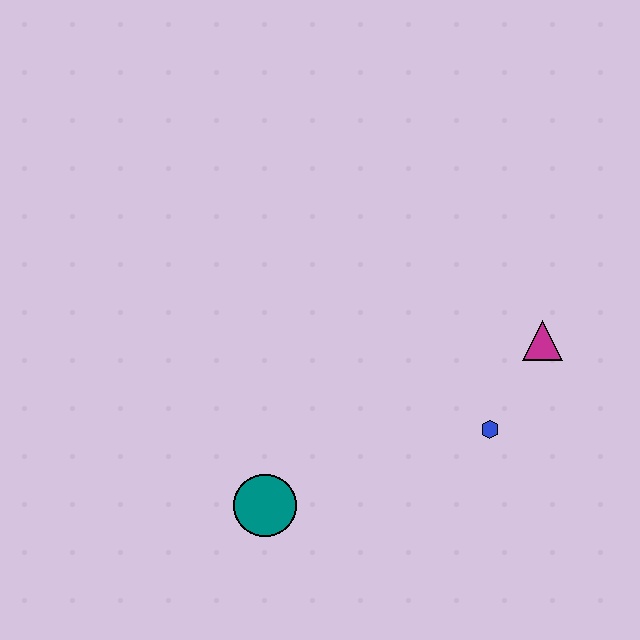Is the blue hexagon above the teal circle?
Yes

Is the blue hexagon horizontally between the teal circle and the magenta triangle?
Yes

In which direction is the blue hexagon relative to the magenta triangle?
The blue hexagon is below the magenta triangle.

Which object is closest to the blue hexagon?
The magenta triangle is closest to the blue hexagon.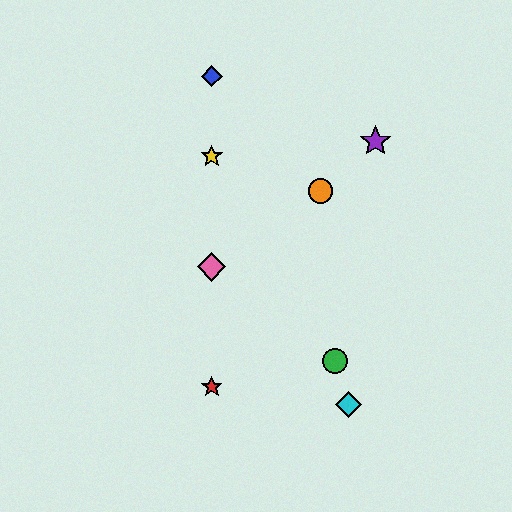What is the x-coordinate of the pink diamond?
The pink diamond is at x≈212.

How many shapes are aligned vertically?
4 shapes (the red star, the blue diamond, the yellow star, the pink diamond) are aligned vertically.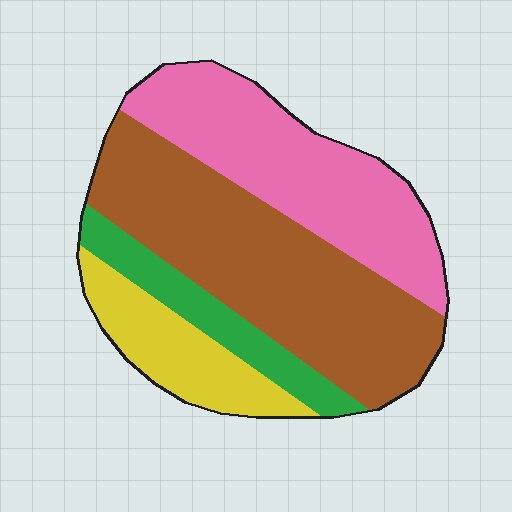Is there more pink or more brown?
Brown.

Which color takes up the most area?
Brown, at roughly 40%.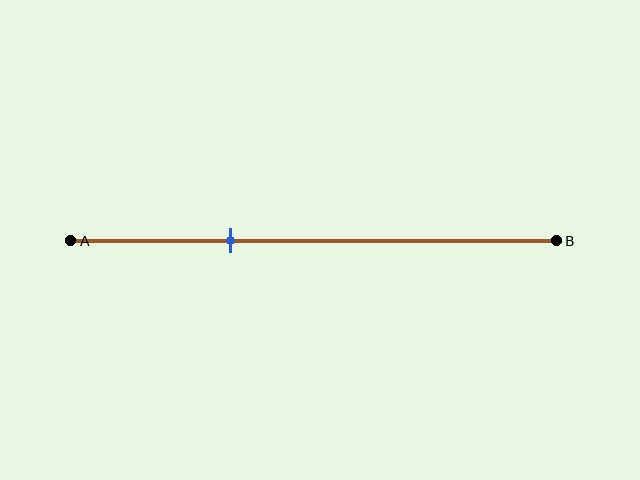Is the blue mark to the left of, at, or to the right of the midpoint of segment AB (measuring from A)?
The blue mark is to the left of the midpoint of segment AB.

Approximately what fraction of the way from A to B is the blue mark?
The blue mark is approximately 35% of the way from A to B.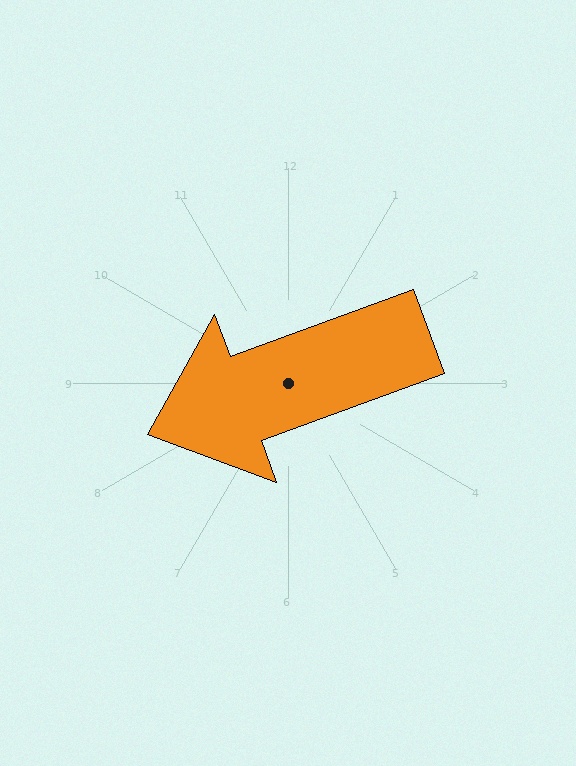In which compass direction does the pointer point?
West.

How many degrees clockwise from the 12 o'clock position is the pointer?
Approximately 250 degrees.